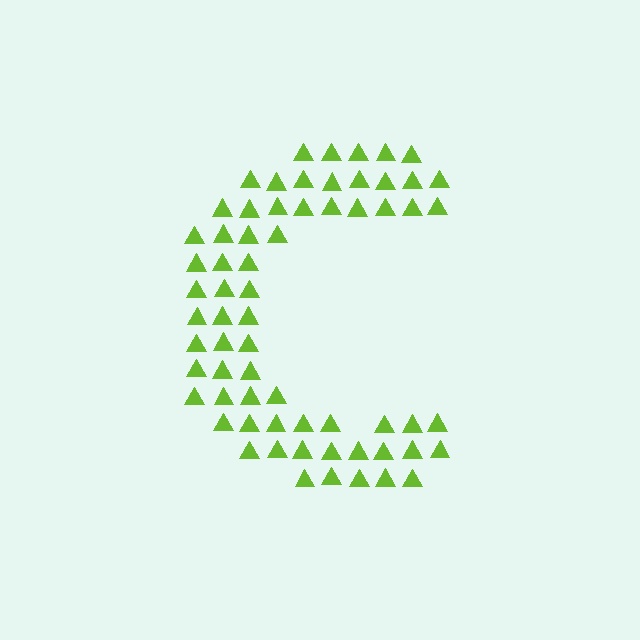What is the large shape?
The large shape is the letter C.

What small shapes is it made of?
It is made of small triangles.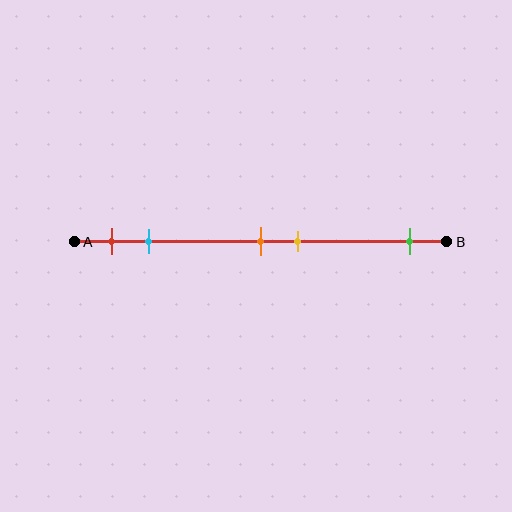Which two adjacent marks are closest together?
The orange and yellow marks are the closest adjacent pair.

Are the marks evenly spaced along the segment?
No, the marks are not evenly spaced.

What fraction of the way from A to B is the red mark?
The red mark is approximately 10% (0.1) of the way from A to B.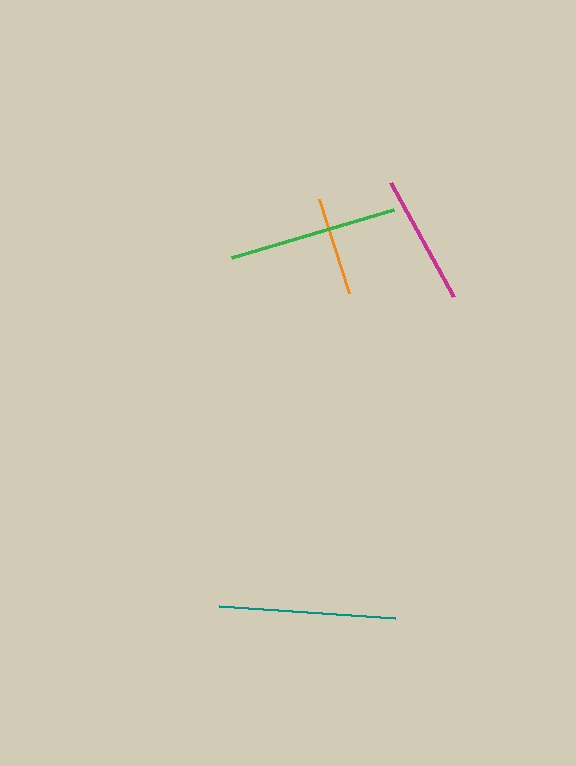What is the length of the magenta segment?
The magenta segment is approximately 130 pixels long.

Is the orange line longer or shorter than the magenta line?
The magenta line is longer than the orange line.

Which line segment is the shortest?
The orange line is the shortest at approximately 98 pixels.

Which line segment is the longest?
The teal line is the longest at approximately 177 pixels.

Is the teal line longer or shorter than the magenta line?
The teal line is longer than the magenta line.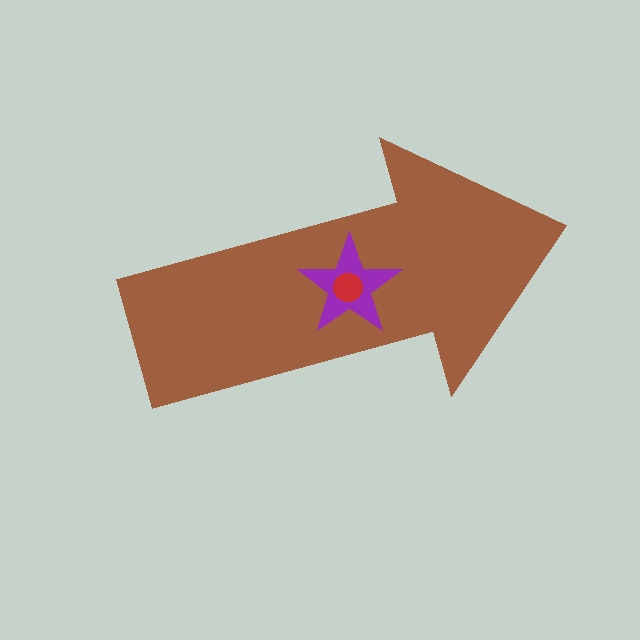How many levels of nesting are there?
3.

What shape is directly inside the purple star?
The red circle.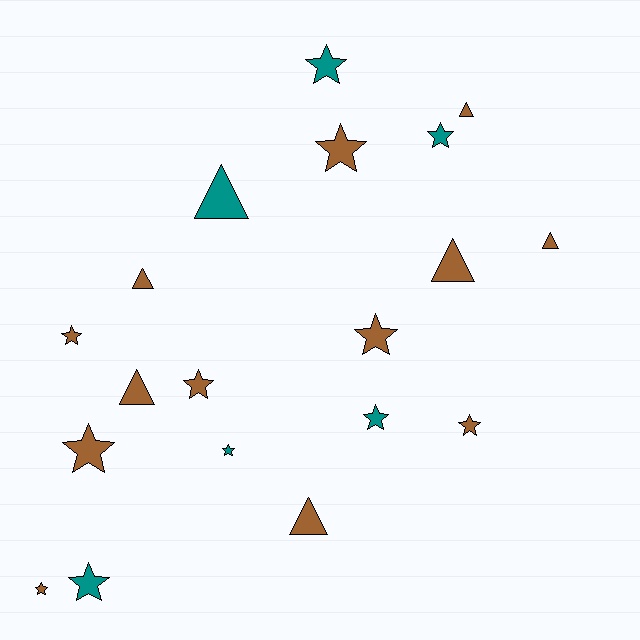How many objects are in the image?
There are 19 objects.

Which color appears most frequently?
Brown, with 13 objects.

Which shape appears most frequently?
Star, with 12 objects.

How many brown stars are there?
There are 7 brown stars.